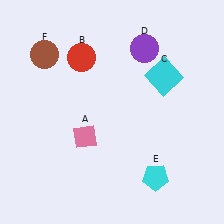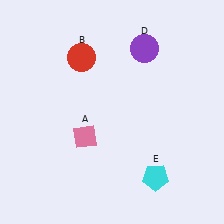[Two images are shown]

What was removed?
The brown circle (F), the cyan square (C) were removed in Image 2.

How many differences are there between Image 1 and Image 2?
There are 2 differences between the two images.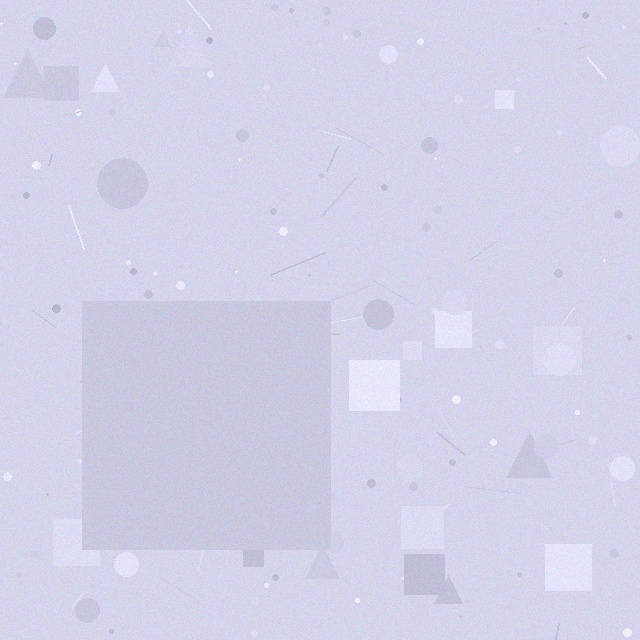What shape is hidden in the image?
A square is hidden in the image.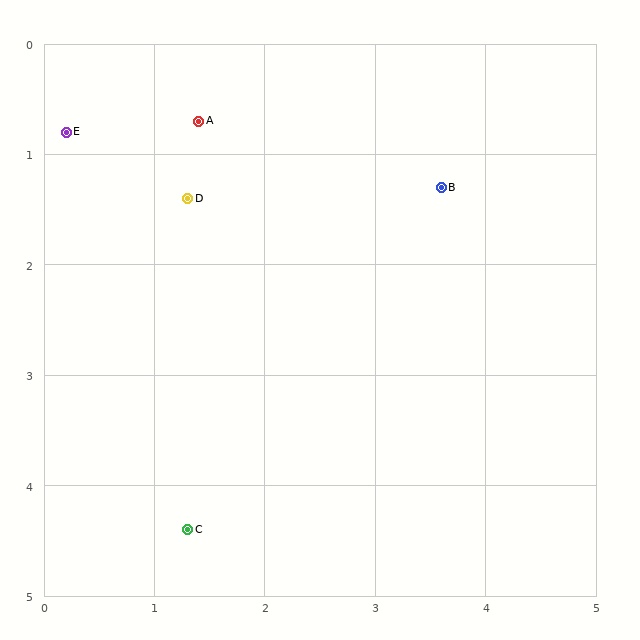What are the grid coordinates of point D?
Point D is at approximately (1.3, 1.4).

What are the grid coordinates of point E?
Point E is at approximately (0.2, 0.8).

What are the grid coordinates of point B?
Point B is at approximately (3.6, 1.3).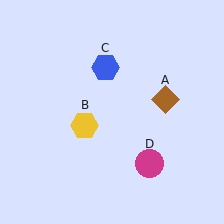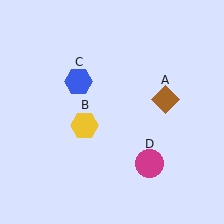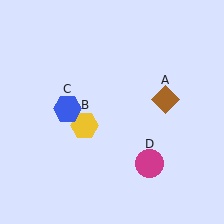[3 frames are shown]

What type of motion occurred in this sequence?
The blue hexagon (object C) rotated counterclockwise around the center of the scene.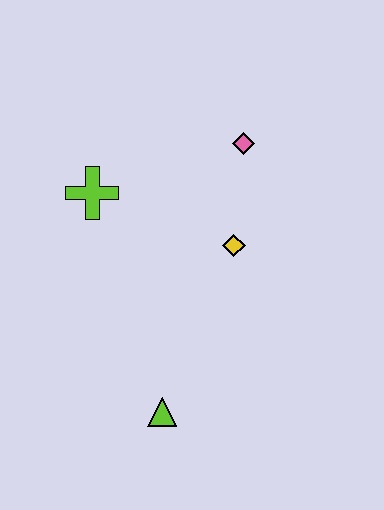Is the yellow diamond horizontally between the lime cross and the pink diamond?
Yes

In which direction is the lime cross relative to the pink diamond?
The lime cross is to the left of the pink diamond.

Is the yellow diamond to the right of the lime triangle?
Yes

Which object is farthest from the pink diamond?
The lime triangle is farthest from the pink diamond.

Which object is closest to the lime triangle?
The yellow diamond is closest to the lime triangle.